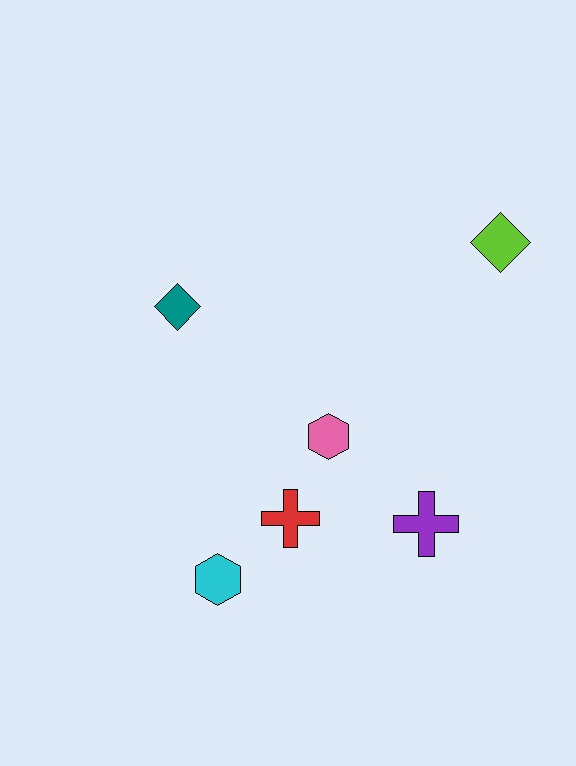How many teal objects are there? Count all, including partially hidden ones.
There is 1 teal object.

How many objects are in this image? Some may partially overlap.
There are 6 objects.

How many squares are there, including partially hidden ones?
There are no squares.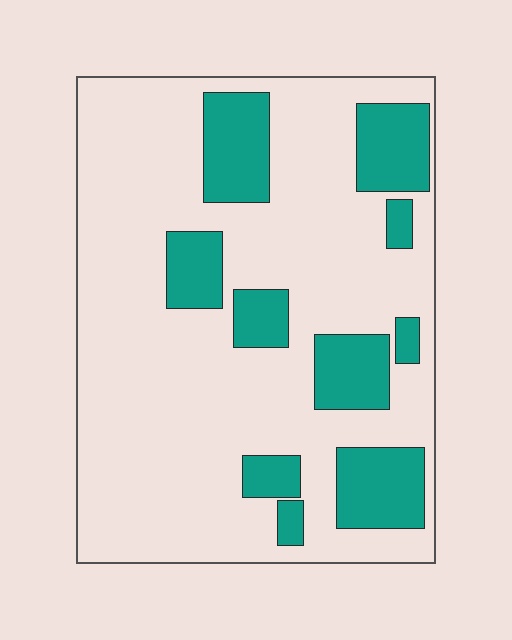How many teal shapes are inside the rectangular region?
10.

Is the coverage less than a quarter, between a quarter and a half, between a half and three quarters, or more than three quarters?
Less than a quarter.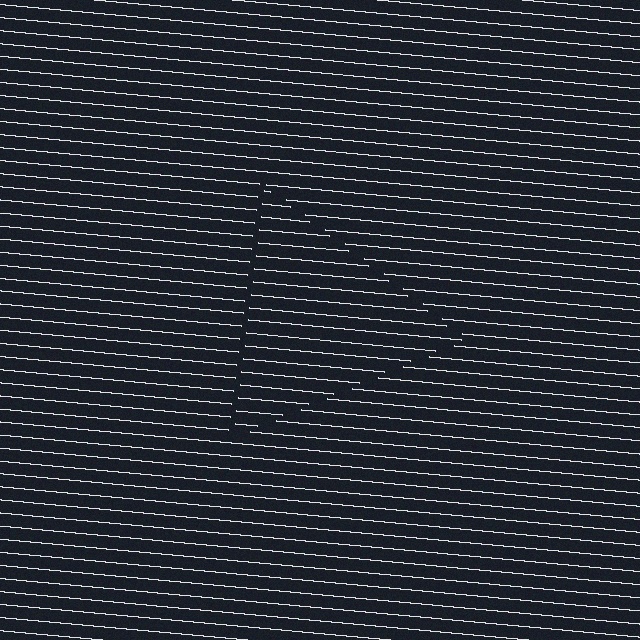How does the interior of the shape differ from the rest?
The interior of the shape contains the same grating, shifted by half a period — the contour is defined by the phase discontinuity where line-ends from the inner and outer gratings abut.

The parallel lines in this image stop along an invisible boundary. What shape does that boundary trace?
An illusory triangle. The interior of the shape contains the same grating, shifted by half a period — the contour is defined by the phase discontinuity where line-ends from the inner and outer gratings abut.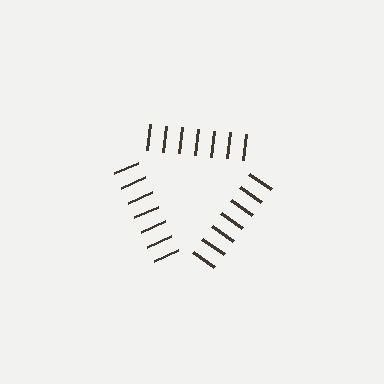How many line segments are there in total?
21 — 7 along each of the 3 edges.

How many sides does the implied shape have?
3 sides — the line-ends trace a triangle.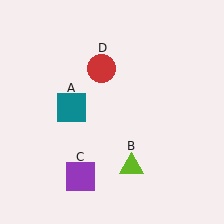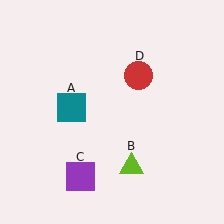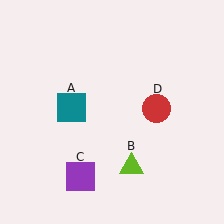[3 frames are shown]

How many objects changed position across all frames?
1 object changed position: red circle (object D).